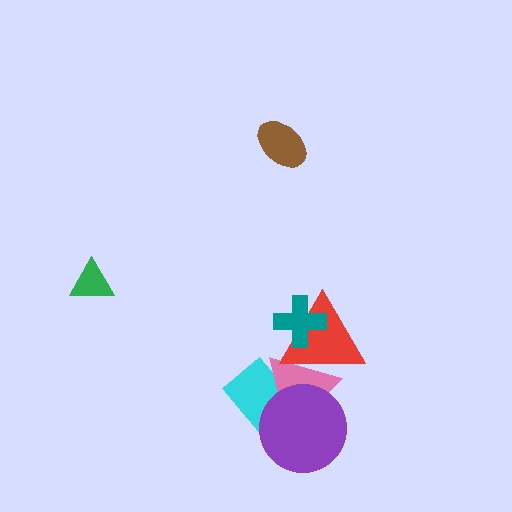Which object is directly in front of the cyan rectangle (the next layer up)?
The pink triangle is directly in front of the cyan rectangle.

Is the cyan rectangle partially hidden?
Yes, it is partially covered by another shape.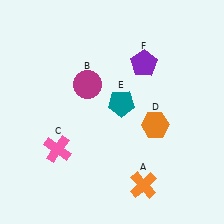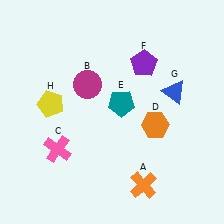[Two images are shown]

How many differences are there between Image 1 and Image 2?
There are 2 differences between the two images.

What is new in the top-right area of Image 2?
A blue triangle (G) was added in the top-right area of Image 2.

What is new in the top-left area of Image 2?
A yellow pentagon (H) was added in the top-left area of Image 2.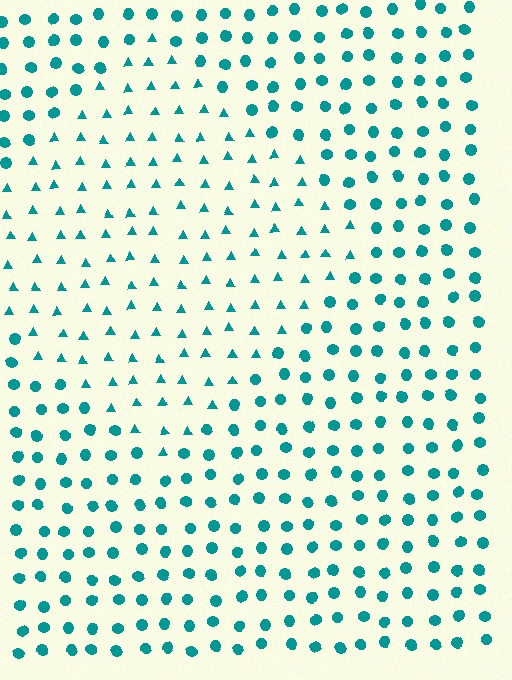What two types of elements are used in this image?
The image uses triangles inside the diamond region and circles outside it.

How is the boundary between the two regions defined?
The boundary is defined by a change in element shape: triangles inside vs. circles outside. All elements share the same color and spacing.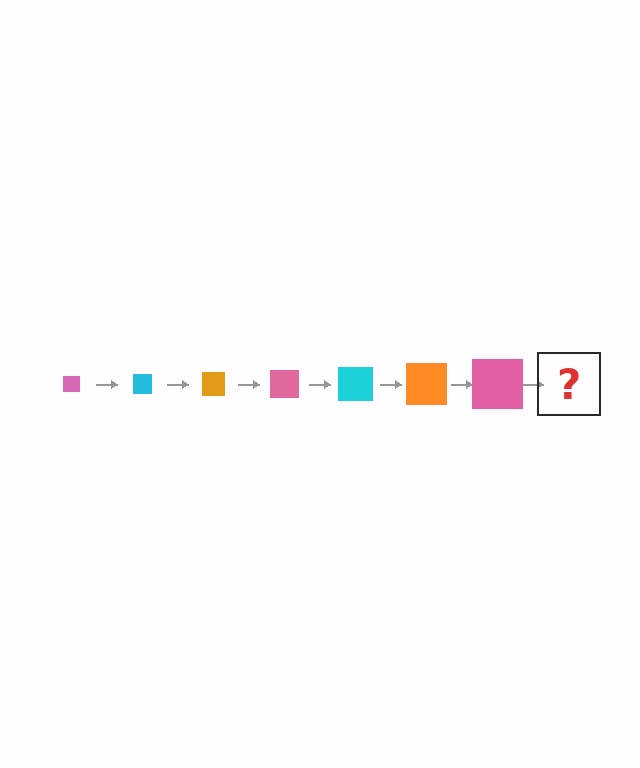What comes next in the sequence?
The next element should be a cyan square, larger than the previous one.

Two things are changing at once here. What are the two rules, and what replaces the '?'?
The two rules are that the square grows larger each step and the color cycles through pink, cyan, and orange. The '?' should be a cyan square, larger than the previous one.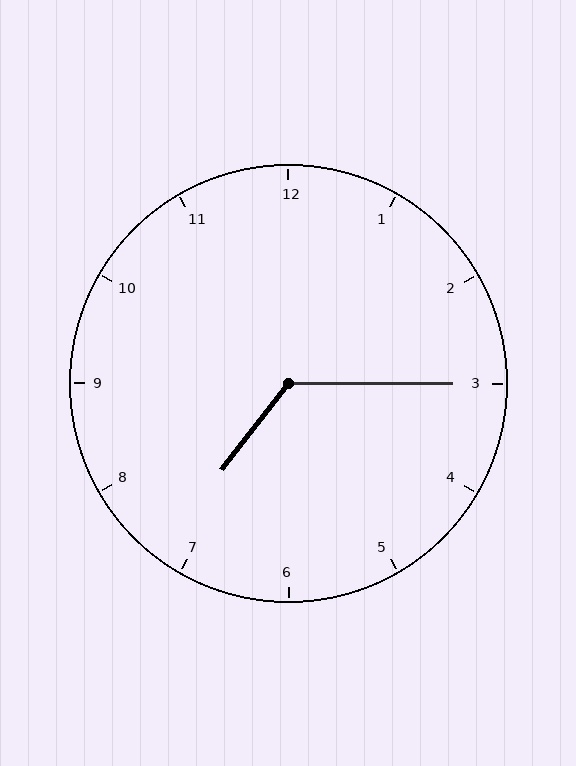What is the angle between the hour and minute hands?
Approximately 128 degrees.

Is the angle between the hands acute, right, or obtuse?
It is obtuse.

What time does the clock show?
7:15.